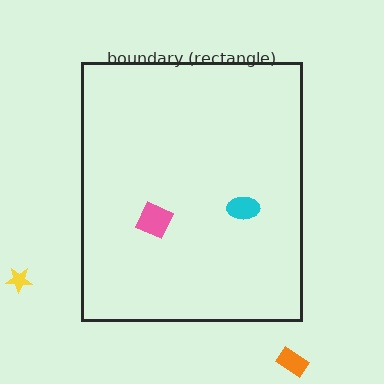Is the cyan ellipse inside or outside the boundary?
Inside.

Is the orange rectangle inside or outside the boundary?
Outside.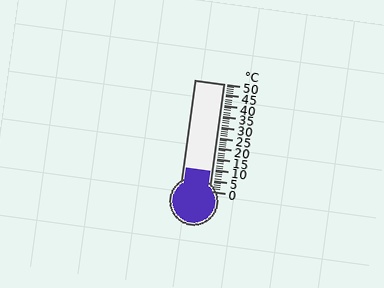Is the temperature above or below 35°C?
The temperature is below 35°C.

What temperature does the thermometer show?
The thermometer shows approximately 9°C.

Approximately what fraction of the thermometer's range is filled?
The thermometer is filled to approximately 20% of its range.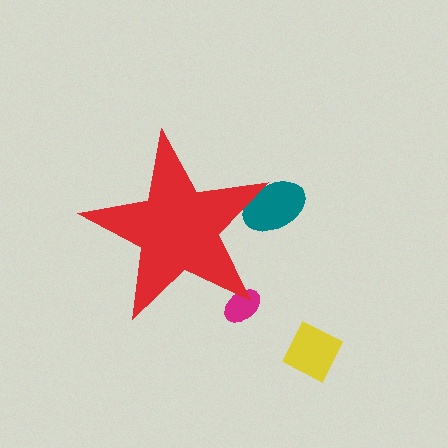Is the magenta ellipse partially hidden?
Yes, the magenta ellipse is partially hidden behind the red star.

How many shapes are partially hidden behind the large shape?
2 shapes are partially hidden.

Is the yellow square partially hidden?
No, the yellow square is fully visible.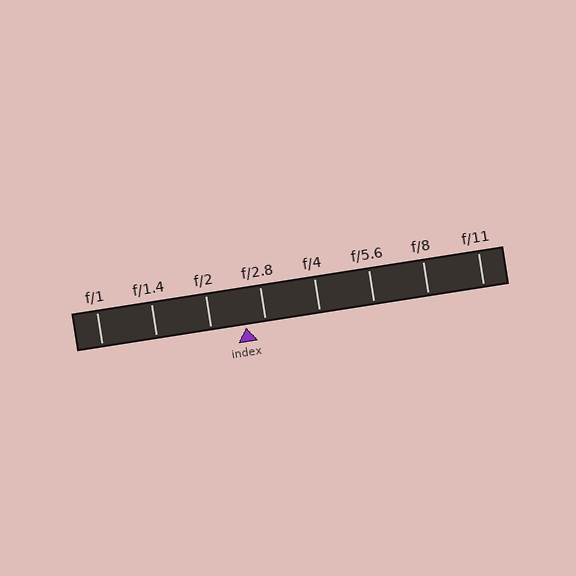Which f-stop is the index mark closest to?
The index mark is closest to f/2.8.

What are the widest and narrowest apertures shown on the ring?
The widest aperture shown is f/1 and the narrowest is f/11.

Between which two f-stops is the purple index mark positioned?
The index mark is between f/2 and f/2.8.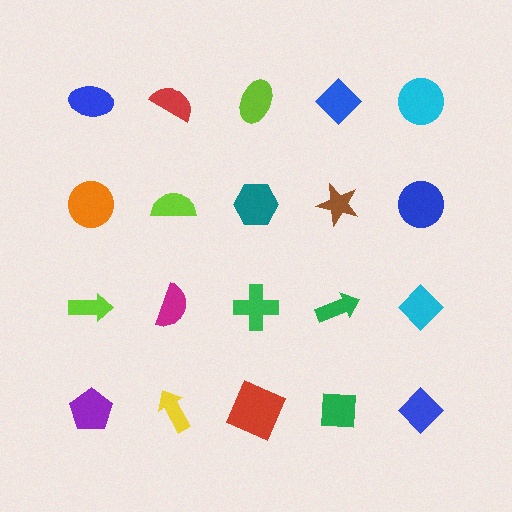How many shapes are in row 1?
5 shapes.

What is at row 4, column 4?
A green square.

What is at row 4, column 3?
A red square.